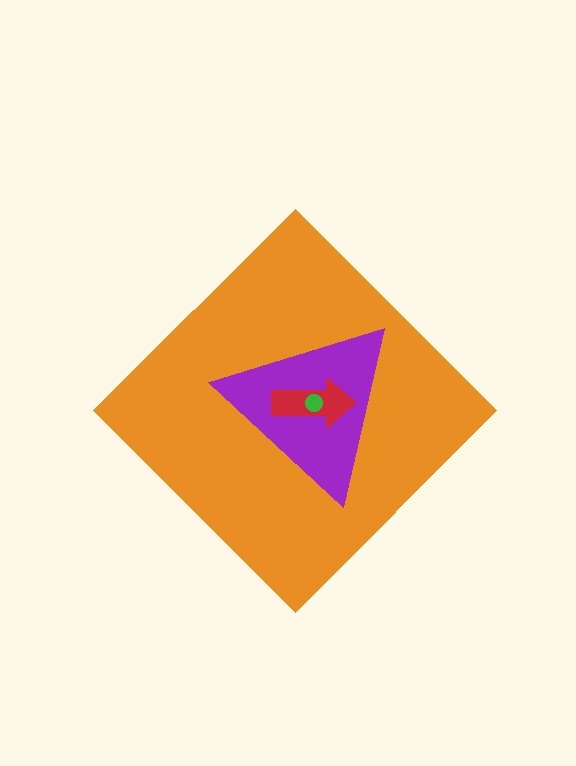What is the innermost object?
The green circle.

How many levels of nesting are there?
4.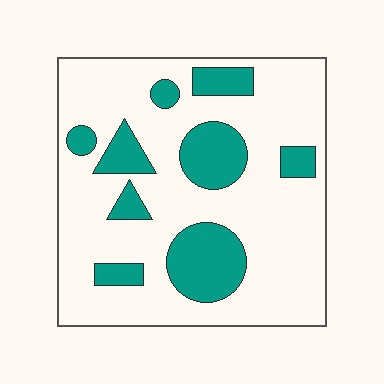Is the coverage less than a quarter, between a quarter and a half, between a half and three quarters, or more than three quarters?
Less than a quarter.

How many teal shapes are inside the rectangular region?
9.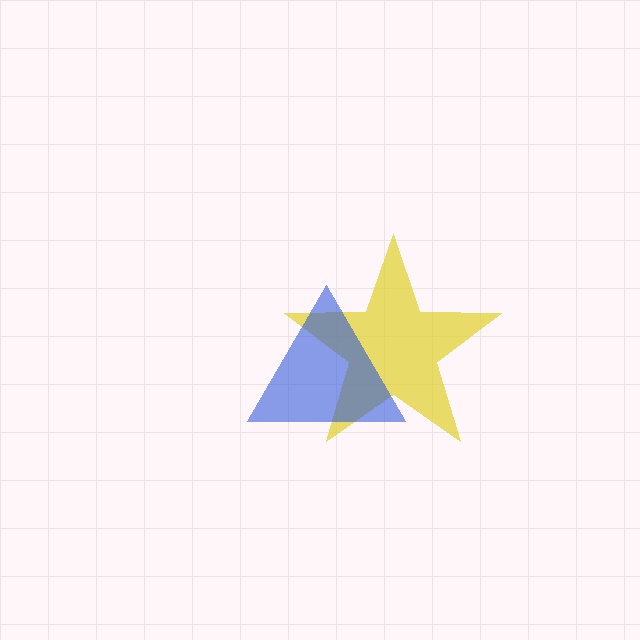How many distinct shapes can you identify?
There are 2 distinct shapes: a yellow star, a blue triangle.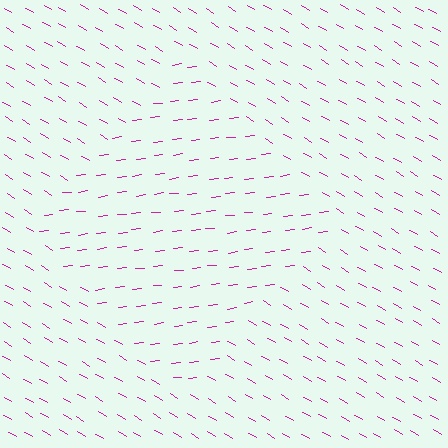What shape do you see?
I see a diamond.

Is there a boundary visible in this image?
Yes, there is a texture boundary formed by a change in line orientation.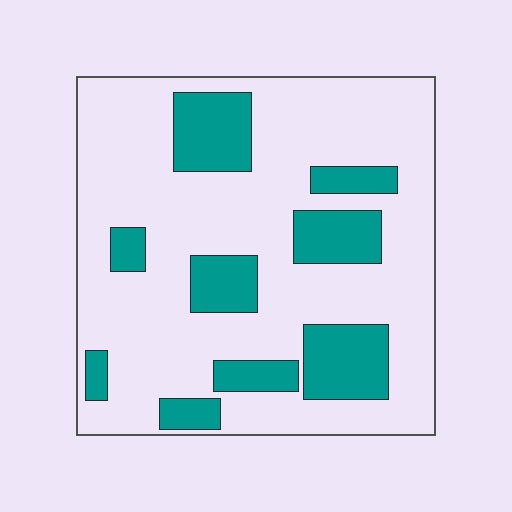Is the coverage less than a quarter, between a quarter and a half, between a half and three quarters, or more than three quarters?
Less than a quarter.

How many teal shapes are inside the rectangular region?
9.